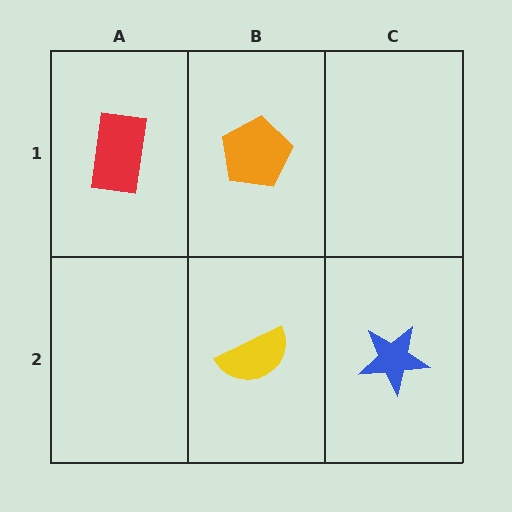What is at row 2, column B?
A yellow semicircle.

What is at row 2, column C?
A blue star.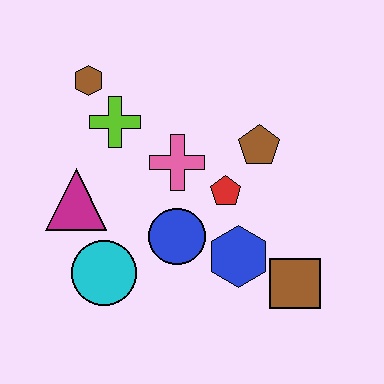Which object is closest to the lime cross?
The brown hexagon is closest to the lime cross.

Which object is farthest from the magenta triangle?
The brown square is farthest from the magenta triangle.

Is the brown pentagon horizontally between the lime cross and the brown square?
Yes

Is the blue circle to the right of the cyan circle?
Yes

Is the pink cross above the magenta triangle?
Yes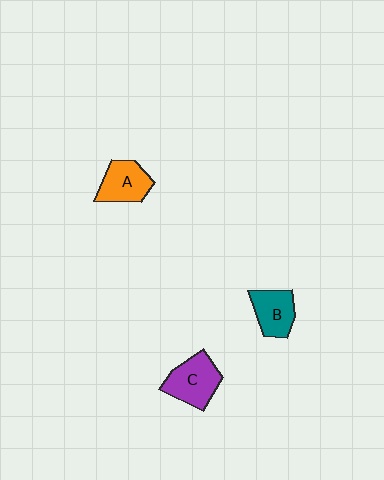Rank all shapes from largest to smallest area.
From largest to smallest: C (purple), A (orange), B (teal).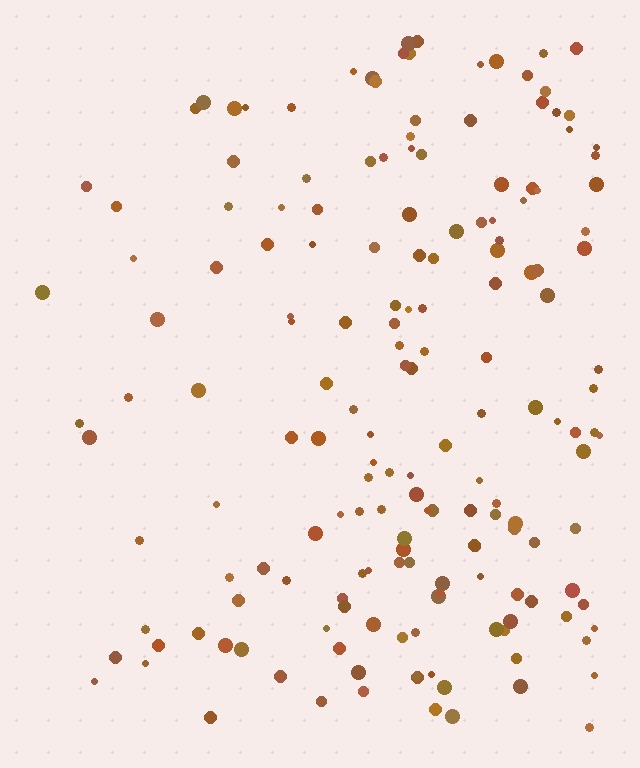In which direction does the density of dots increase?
From left to right, with the right side densest.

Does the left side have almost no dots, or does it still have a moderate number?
Still a moderate number, just noticeably fewer than the right.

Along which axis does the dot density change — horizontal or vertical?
Horizontal.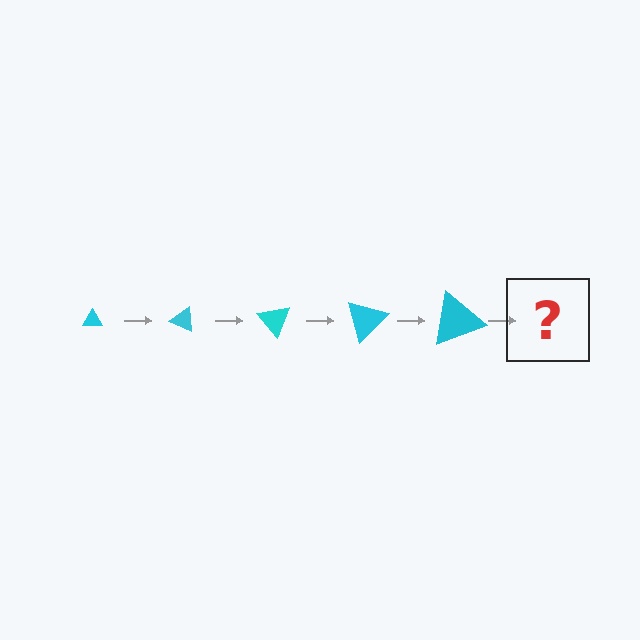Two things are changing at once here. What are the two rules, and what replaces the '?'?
The two rules are that the triangle grows larger each step and it rotates 25 degrees each step. The '?' should be a triangle, larger than the previous one and rotated 125 degrees from the start.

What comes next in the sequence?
The next element should be a triangle, larger than the previous one and rotated 125 degrees from the start.